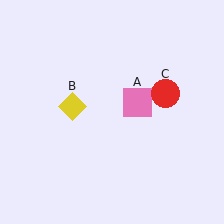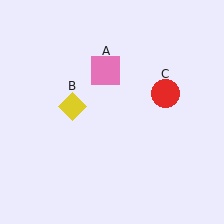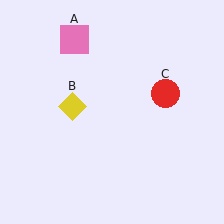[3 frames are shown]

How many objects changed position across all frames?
1 object changed position: pink square (object A).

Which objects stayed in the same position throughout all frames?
Yellow diamond (object B) and red circle (object C) remained stationary.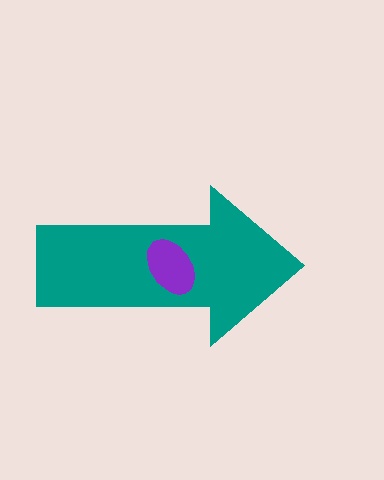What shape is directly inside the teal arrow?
The purple ellipse.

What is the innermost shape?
The purple ellipse.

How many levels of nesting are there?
2.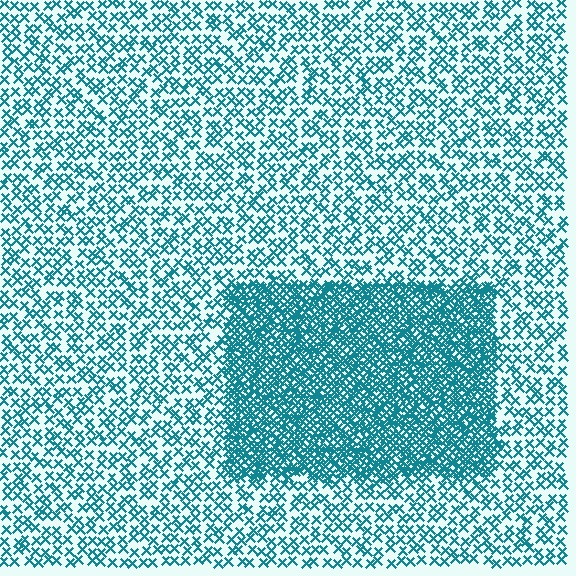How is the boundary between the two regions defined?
The boundary is defined by a change in element density (approximately 2.6x ratio). All elements are the same color, size, and shape.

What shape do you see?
I see a rectangle.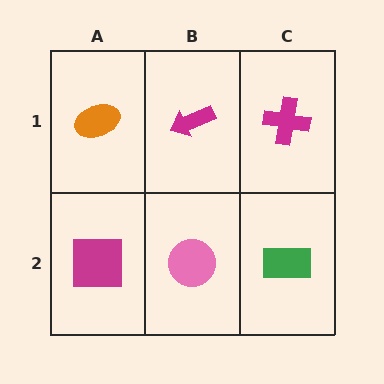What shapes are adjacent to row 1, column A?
A magenta square (row 2, column A), a magenta arrow (row 1, column B).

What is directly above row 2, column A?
An orange ellipse.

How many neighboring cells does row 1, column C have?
2.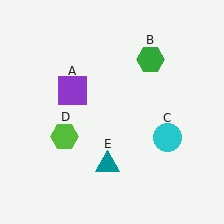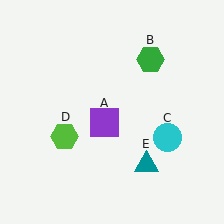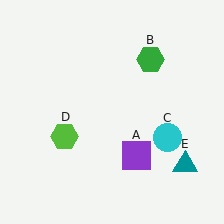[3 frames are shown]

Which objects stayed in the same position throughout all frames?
Green hexagon (object B) and cyan circle (object C) and lime hexagon (object D) remained stationary.